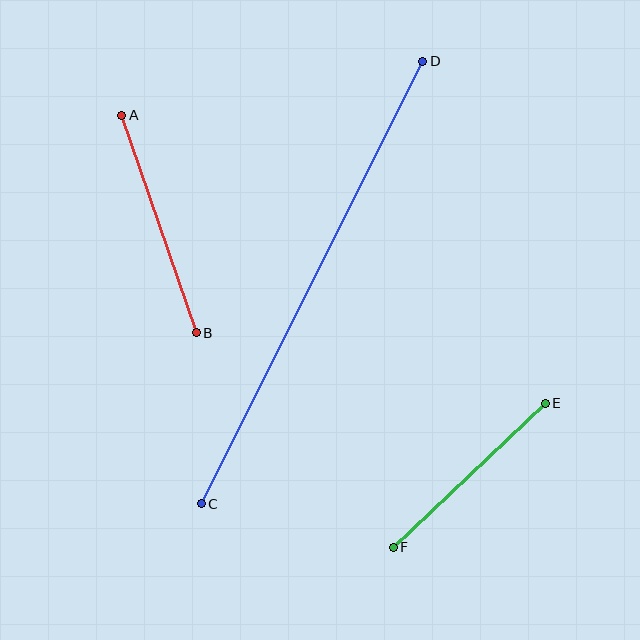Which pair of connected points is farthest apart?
Points C and D are farthest apart.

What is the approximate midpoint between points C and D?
The midpoint is at approximately (312, 282) pixels.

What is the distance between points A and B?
The distance is approximately 230 pixels.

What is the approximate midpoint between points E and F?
The midpoint is at approximately (469, 475) pixels.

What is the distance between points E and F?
The distance is approximately 209 pixels.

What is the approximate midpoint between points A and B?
The midpoint is at approximately (159, 224) pixels.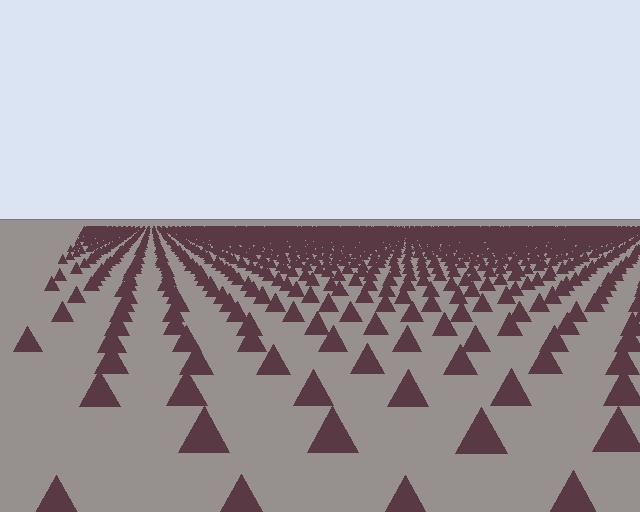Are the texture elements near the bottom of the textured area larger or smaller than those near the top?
Larger. Near the bottom, elements are closer to the viewer and appear at a bigger on-screen size.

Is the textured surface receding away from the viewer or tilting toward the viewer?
The surface is receding away from the viewer. Texture elements get smaller and denser toward the top.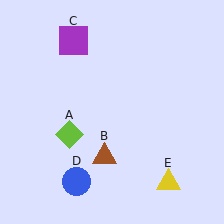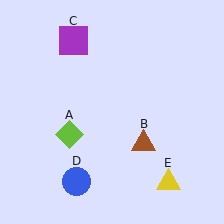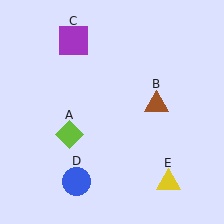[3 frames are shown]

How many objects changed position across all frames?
1 object changed position: brown triangle (object B).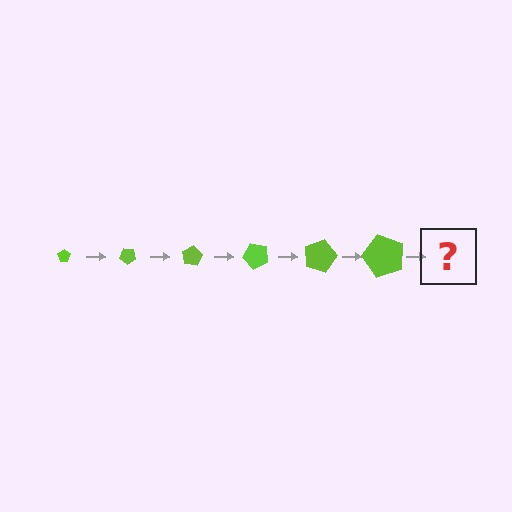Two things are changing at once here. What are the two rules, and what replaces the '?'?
The two rules are that the pentagon grows larger each step and it rotates 40 degrees each step. The '?' should be a pentagon, larger than the previous one and rotated 240 degrees from the start.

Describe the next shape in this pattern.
It should be a pentagon, larger than the previous one and rotated 240 degrees from the start.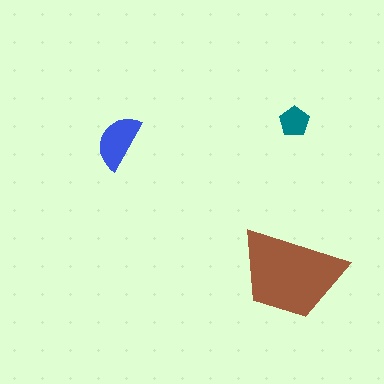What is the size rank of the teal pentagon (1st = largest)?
3rd.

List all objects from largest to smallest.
The brown trapezoid, the blue semicircle, the teal pentagon.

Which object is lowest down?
The brown trapezoid is bottommost.